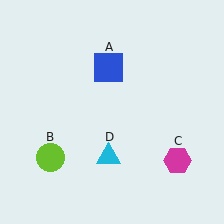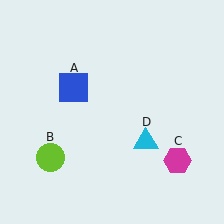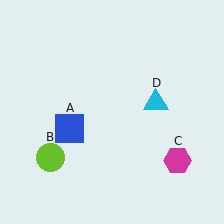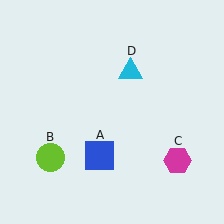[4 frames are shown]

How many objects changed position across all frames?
2 objects changed position: blue square (object A), cyan triangle (object D).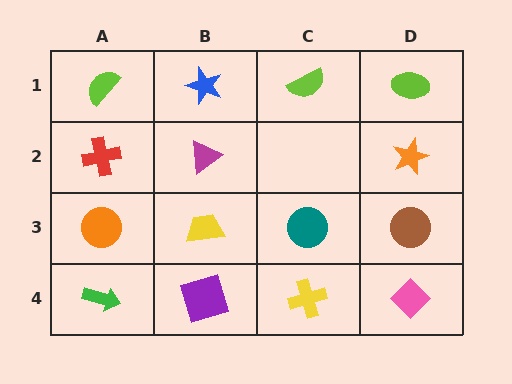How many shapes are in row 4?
4 shapes.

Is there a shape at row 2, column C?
No, that cell is empty.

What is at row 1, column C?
A lime semicircle.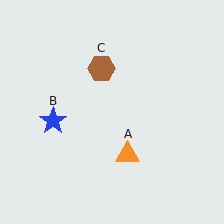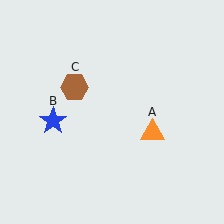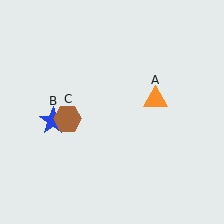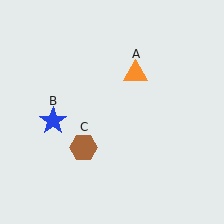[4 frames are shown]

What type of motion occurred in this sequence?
The orange triangle (object A), brown hexagon (object C) rotated counterclockwise around the center of the scene.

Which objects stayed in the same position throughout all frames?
Blue star (object B) remained stationary.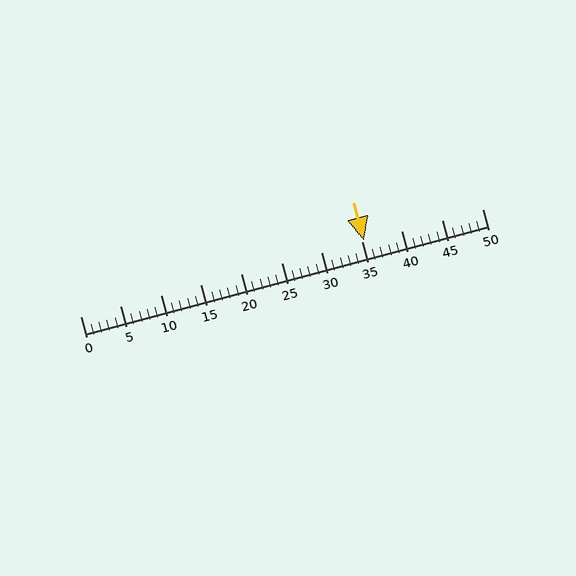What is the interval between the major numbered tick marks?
The major tick marks are spaced 5 units apart.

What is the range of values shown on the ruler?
The ruler shows values from 0 to 50.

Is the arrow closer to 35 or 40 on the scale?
The arrow is closer to 35.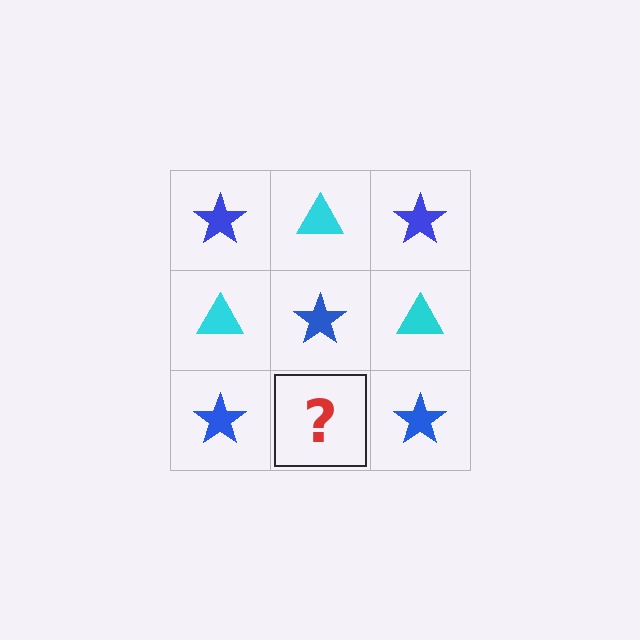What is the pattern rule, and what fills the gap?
The rule is that it alternates blue star and cyan triangle in a checkerboard pattern. The gap should be filled with a cyan triangle.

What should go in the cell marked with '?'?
The missing cell should contain a cyan triangle.